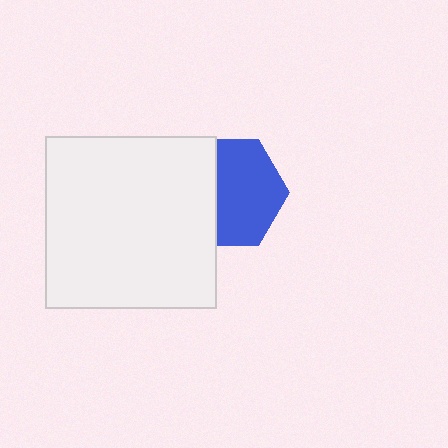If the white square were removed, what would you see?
You would see the complete blue hexagon.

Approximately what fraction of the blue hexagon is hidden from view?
Roughly 39% of the blue hexagon is hidden behind the white square.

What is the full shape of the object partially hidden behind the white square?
The partially hidden object is a blue hexagon.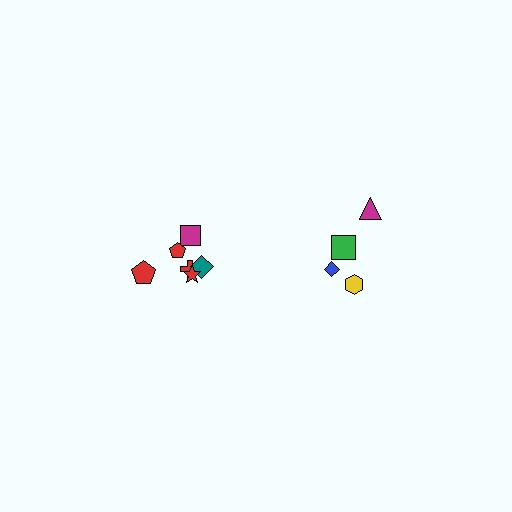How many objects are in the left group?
There are 6 objects.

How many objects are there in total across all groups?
There are 10 objects.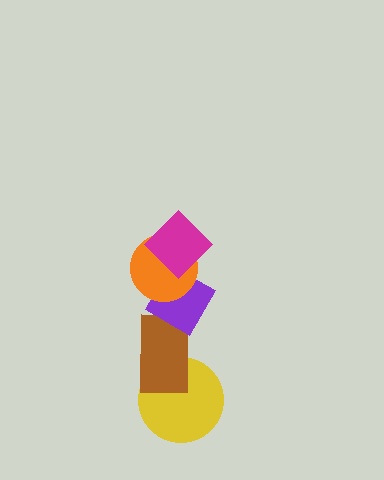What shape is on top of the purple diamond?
The orange circle is on top of the purple diamond.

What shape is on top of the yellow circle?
The brown rectangle is on top of the yellow circle.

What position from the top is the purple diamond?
The purple diamond is 3rd from the top.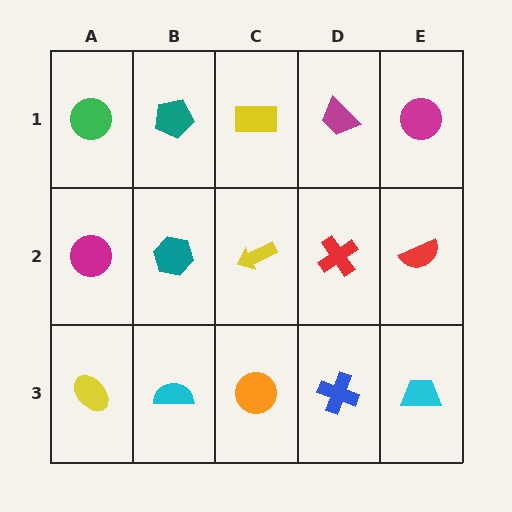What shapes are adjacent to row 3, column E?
A red semicircle (row 2, column E), a blue cross (row 3, column D).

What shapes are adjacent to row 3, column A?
A magenta circle (row 2, column A), a cyan semicircle (row 3, column B).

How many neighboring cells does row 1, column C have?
3.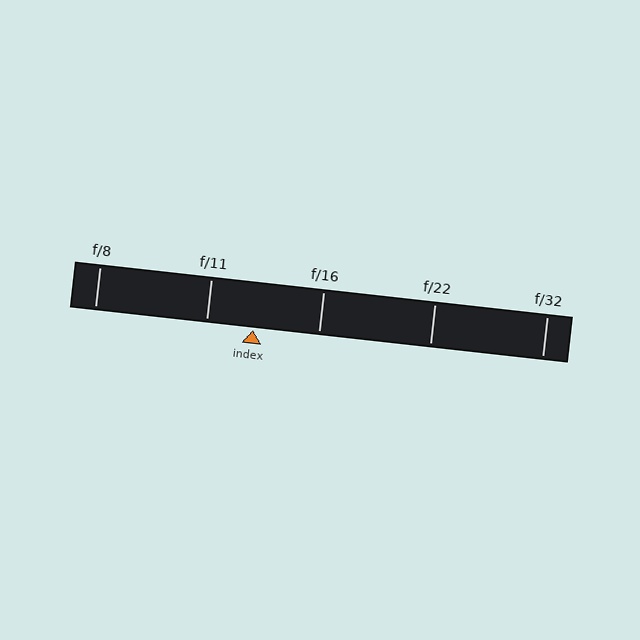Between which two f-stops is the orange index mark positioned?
The index mark is between f/11 and f/16.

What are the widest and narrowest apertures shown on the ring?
The widest aperture shown is f/8 and the narrowest is f/32.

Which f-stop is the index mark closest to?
The index mark is closest to f/11.